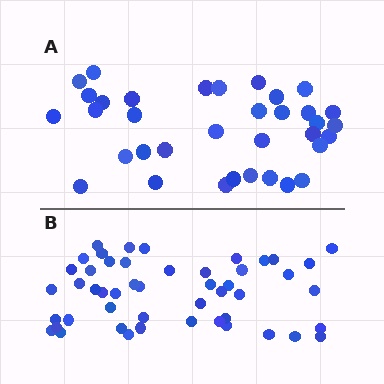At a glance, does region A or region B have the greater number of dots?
Region B (the bottom region) has more dots.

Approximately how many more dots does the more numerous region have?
Region B has approximately 15 more dots than region A.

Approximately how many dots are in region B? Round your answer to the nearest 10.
About 50 dots. (The exact count is 49, which rounds to 50.)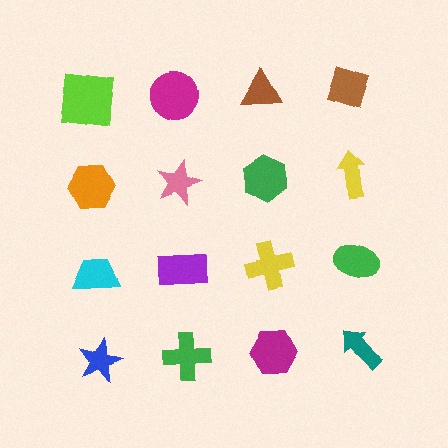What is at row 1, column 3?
A brown triangle.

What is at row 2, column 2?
A pink star.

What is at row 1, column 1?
A lime square.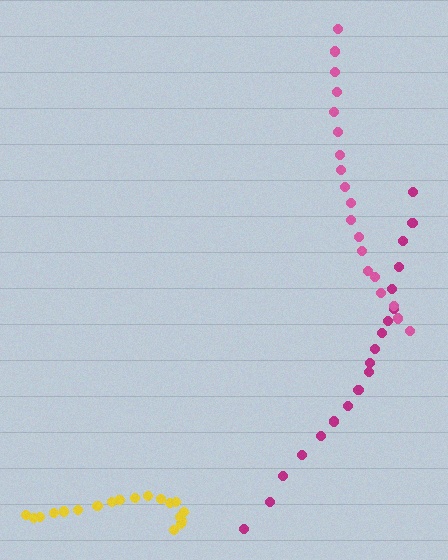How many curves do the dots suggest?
There are 3 distinct paths.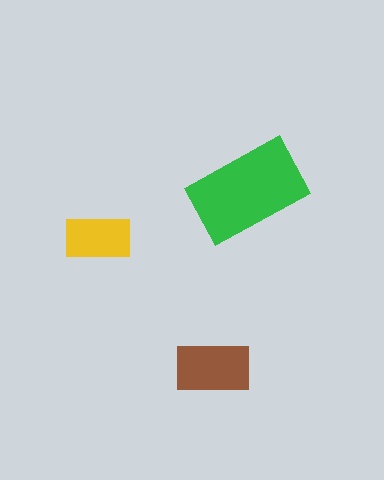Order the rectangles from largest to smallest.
the green one, the brown one, the yellow one.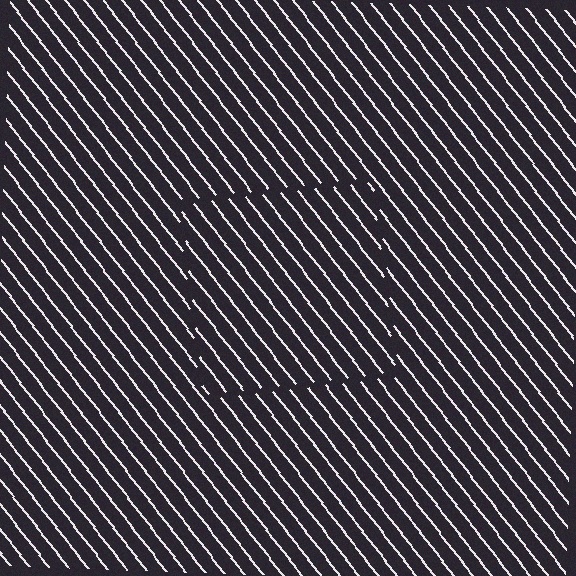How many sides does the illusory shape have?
4 sides — the line-ends trace a square.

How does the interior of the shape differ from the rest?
The interior of the shape contains the same grating, shifted by half a period — the contour is defined by the phase discontinuity where line-ends from the inner and outer gratings abut.